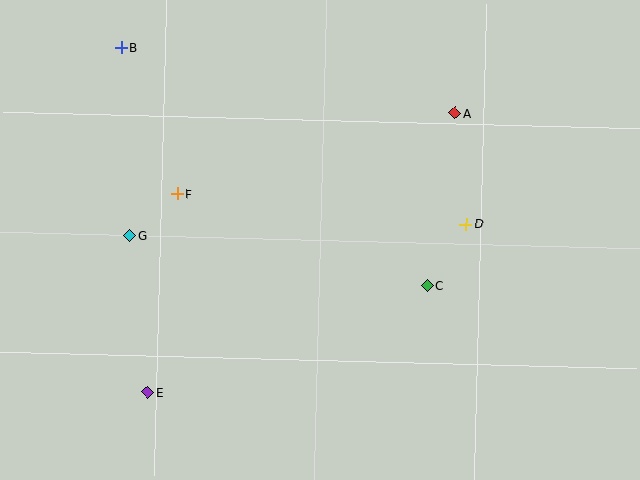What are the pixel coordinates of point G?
Point G is at (130, 236).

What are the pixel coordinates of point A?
Point A is at (455, 113).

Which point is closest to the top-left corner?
Point B is closest to the top-left corner.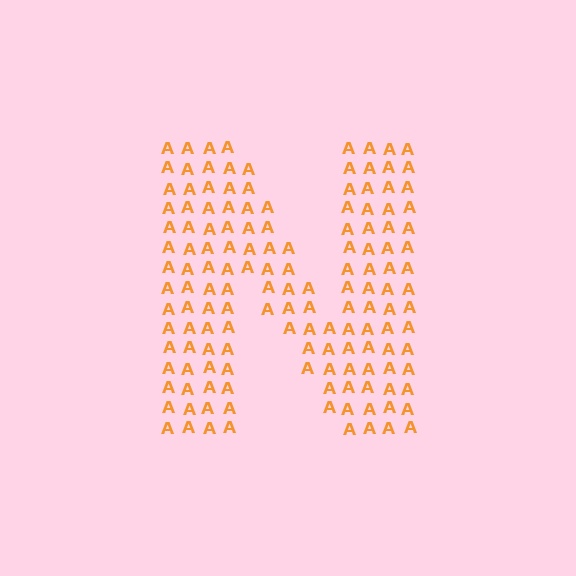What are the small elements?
The small elements are letter A's.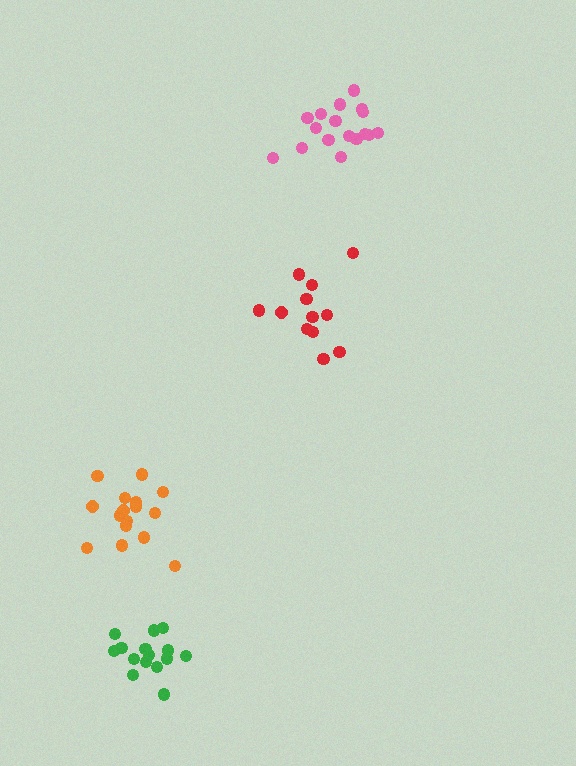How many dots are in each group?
Group 1: 16 dots, Group 2: 17 dots, Group 3: 12 dots, Group 4: 15 dots (60 total).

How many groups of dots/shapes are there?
There are 4 groups.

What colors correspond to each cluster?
The clusters are colored: orange, pink, red, green.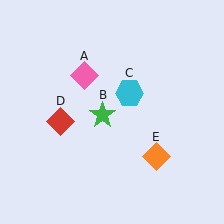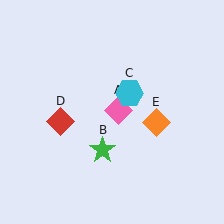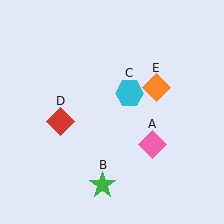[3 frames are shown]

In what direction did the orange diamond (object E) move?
The orange diamond (object E) moved up.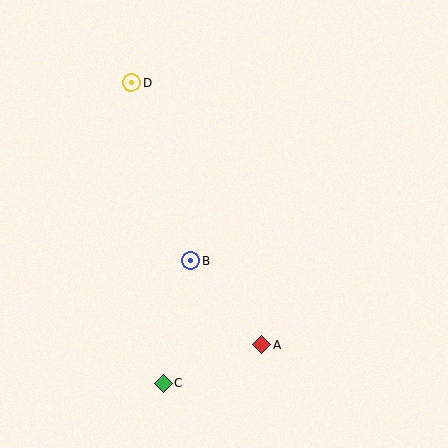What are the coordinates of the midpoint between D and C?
The midpoint between D and C is at (147, 233).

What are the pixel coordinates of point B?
Point B is at (191, 261).